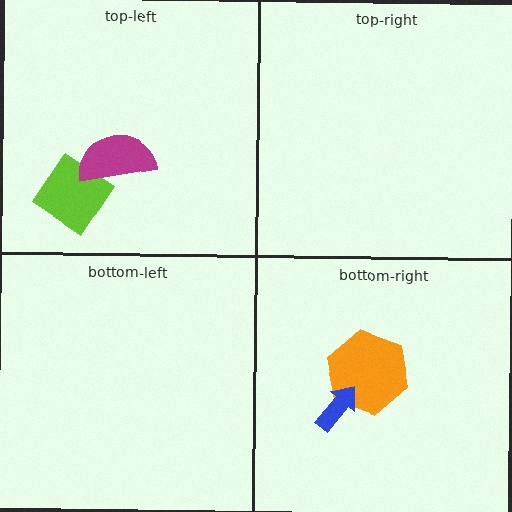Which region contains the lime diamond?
The top-left region.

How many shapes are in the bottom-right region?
2.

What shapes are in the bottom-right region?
The orange hexagon, the blue arrow.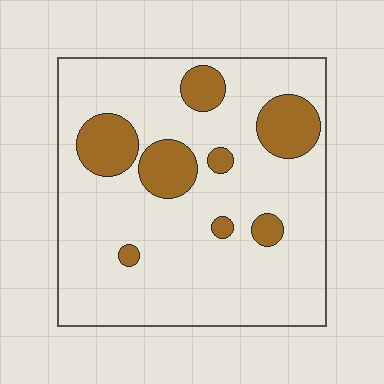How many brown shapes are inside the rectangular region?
8.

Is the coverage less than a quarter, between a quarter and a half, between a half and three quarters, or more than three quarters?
Less than a quarter.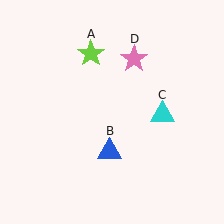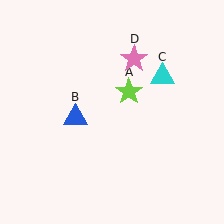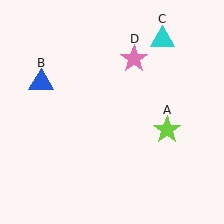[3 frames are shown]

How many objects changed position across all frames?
3 objects changed position: lime star (object A), blue triangle (object B), cyan triangle (object C).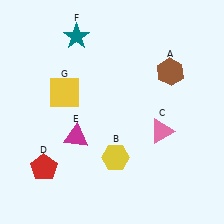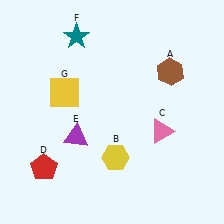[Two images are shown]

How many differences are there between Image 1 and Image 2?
There is 1 difference between the two images.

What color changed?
The triangle (E) changed from magenta in Image 1 to purple in Image 2.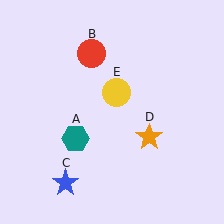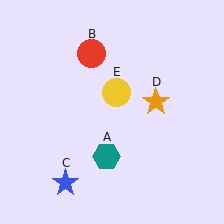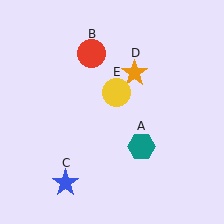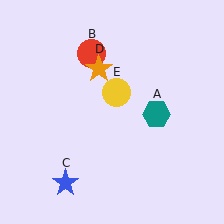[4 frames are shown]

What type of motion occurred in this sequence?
The teal hexagon (object A), orange star (object D) rotated counterclockwise around the center of the scene.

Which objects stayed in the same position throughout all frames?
Red circle (object B) and blue star (object C) and yellow circle (object E) remained stationary.